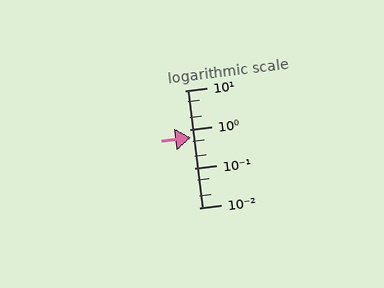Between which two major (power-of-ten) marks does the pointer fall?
The pointer is between 0.1 and 1.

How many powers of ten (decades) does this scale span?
The scale spans 3 decades, from 0.01 to 10.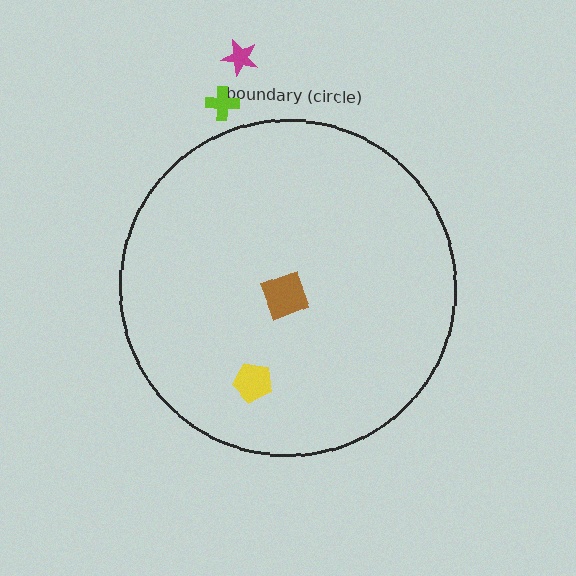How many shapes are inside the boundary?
2 inside, 2 outside.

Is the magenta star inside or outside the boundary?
Outside.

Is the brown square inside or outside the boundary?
Inside.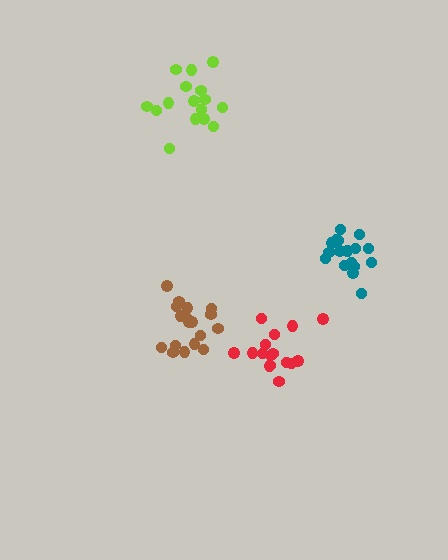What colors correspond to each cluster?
The clusters are colored: red, teal, brown, lime.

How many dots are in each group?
Group 1: 16 dots, Group 2: 17 dots, Group 3: 18 dots, Group 4: 17 dots (68 total).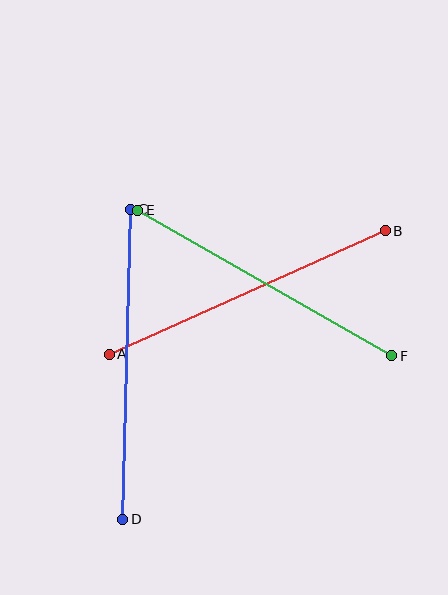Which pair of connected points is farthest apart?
Points C and D are farthest apart.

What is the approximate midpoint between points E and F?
The midpoint is at approximately (265, 283) pixels.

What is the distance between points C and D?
The distance is approximately 310 pixels.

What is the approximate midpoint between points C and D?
The midpoint is at approximately (127, 364) pixels.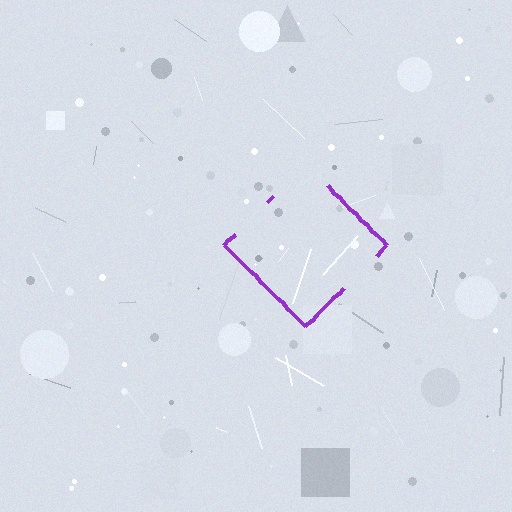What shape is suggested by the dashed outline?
The dashed outline suggests a diamond.